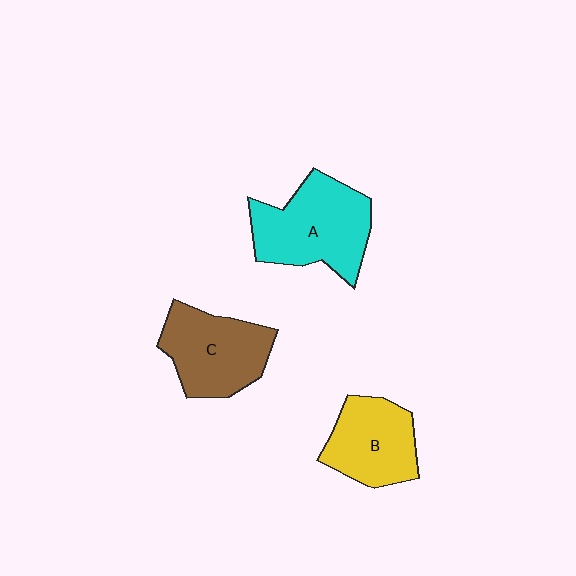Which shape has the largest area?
Shape A (cyan).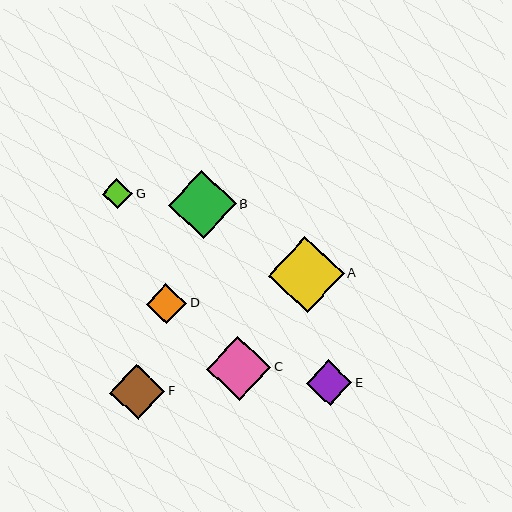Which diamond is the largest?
Diamond A is the largest with a size of approximately 76 pixels.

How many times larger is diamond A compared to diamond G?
Diamond A is approximately 2.5 times the size of diamond G.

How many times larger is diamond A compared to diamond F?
Diamond A is approximately 1.4 times the size of diamond F.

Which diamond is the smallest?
Diamond G is the smallest with a size of approximately 30 pixels.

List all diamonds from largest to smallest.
From largest to smallest: A, B, C, F, E, D, G.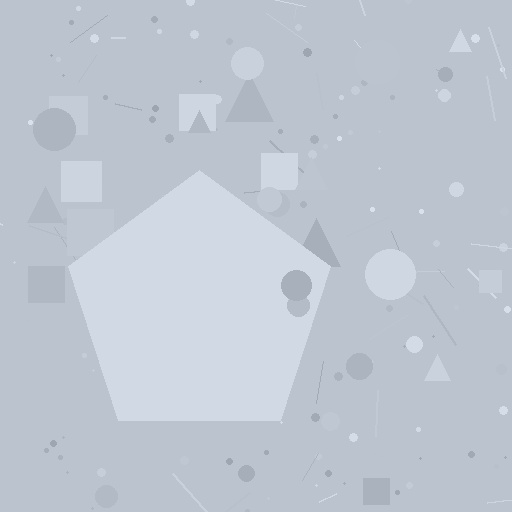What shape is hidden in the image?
A pentagon is hidden in the image.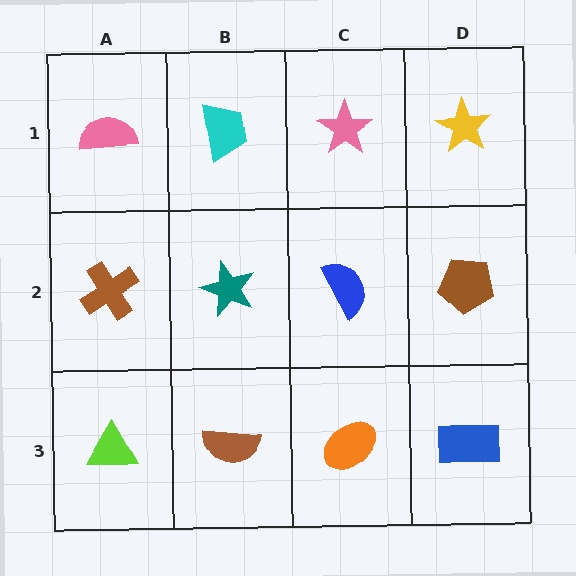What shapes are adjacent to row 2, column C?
A pink star (row 1, column C), an orange ellipse (row 3, column C), a teal star (row 2, column B), a brown pentagon (row 2, column D).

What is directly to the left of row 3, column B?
A lime triangle.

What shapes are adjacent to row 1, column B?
A teal star (row 2, column B), a pink semicircle (row 1, column A), a pink star (row 1, column C).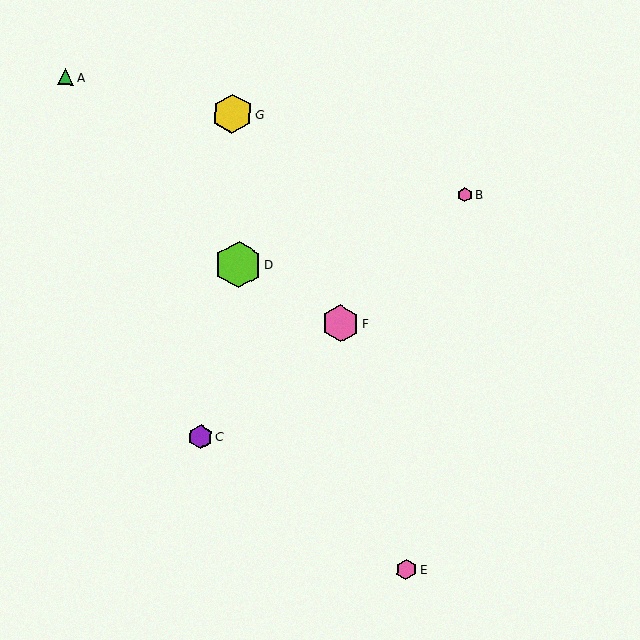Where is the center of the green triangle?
The center of the green triangle is at (66, 77).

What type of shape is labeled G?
Shape G is a yellow hexagon.